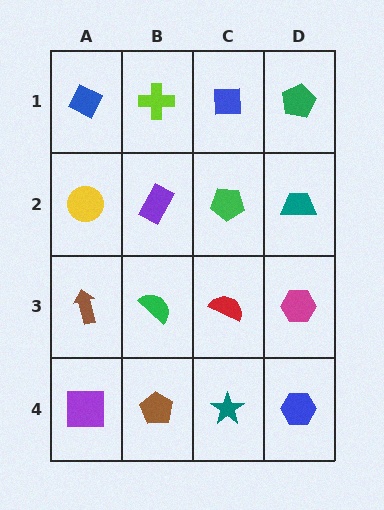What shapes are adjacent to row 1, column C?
A green pentagon (row 2, column C), a lime cross (row 1, column B), a green pentagon (row 1, column D).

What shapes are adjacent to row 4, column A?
A brown arrow (row 3, column A), a brown pentagon (row 4, column B).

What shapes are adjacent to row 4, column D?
A magenta hexagon (row 3, column D), a teal star (row 4, column C).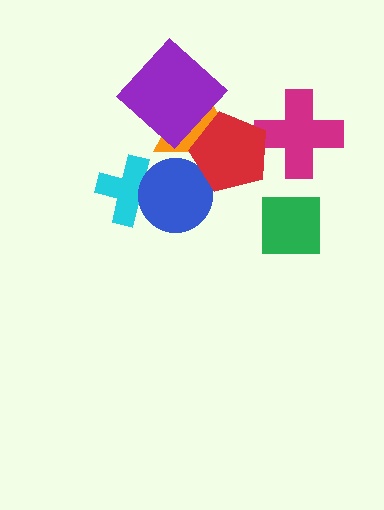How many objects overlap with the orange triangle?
3 objects overlap with the orange triangle.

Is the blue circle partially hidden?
Yes, it is partially covered by another shape.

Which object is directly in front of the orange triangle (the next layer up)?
The blue circle is directly in front of the orange triangle.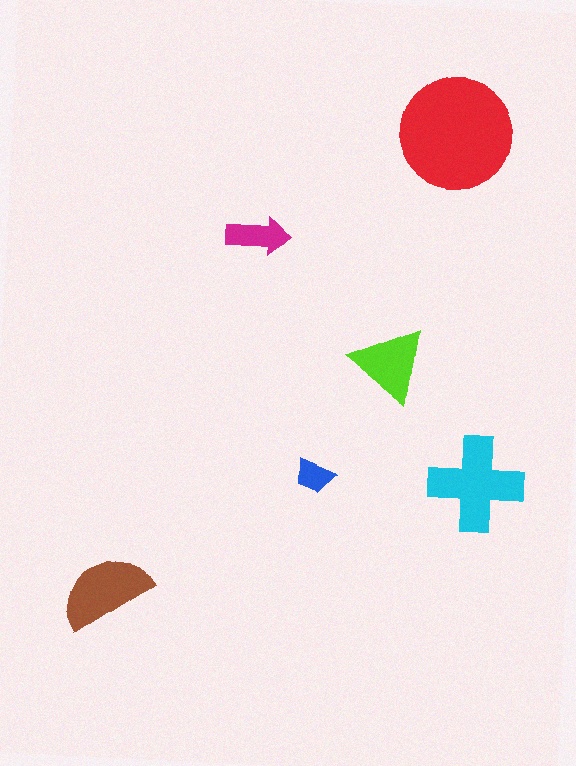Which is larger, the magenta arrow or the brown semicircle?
The brown semicircle.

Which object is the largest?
The red circle.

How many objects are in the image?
There are 6 objects in the image.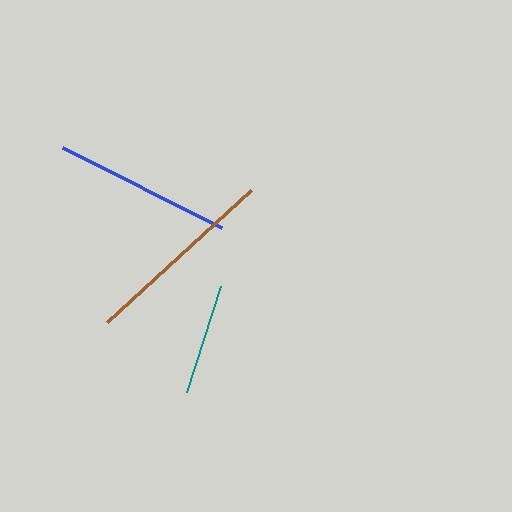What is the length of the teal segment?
The teal segment is approximately 112 pixels long.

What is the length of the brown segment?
The brown segment is approximately 196 pixels long.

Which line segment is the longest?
The brown line is the longest at approximately 196 pixels.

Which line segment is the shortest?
The teal line is the shortest at approximately 112 pixels.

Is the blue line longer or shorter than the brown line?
The brown line is longer than the blue line.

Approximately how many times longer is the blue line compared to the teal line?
The blue line is approximately 1.6 times the length of the teal line.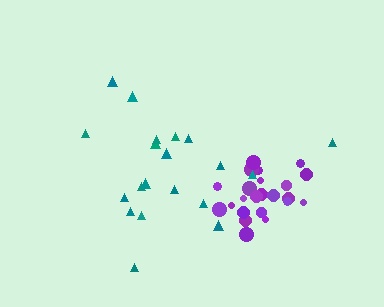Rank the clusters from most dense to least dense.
purple, teal.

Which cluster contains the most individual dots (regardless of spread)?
Purple (25).